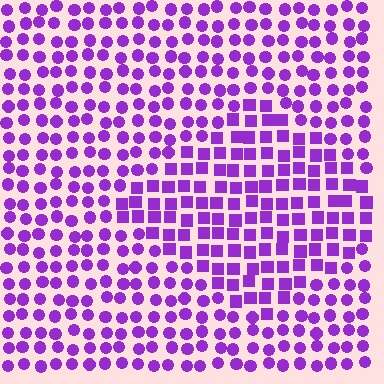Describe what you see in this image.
The image is filled with small purple elements arranged in a uniform grid. A diamond-shaped region contains squares, while the surrounding area contains circles. The boundary is defined purely by the change in element shape.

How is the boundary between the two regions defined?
The boundary is defined by a change in element shape: squares inside vs. circles outside. All elements share the same color and spacing.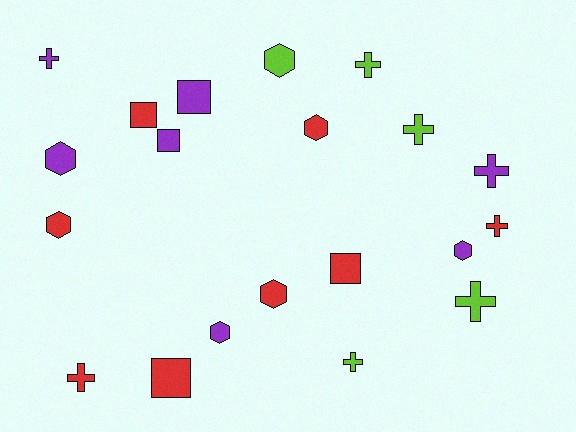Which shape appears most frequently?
Cross, with 8 objects.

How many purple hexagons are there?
There are 3 purple hexagons.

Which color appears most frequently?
Red, with 8 objects.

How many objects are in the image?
There are 20 objects.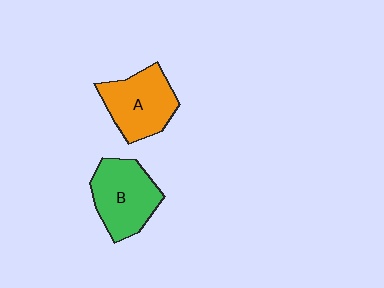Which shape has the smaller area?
Shape A (orange).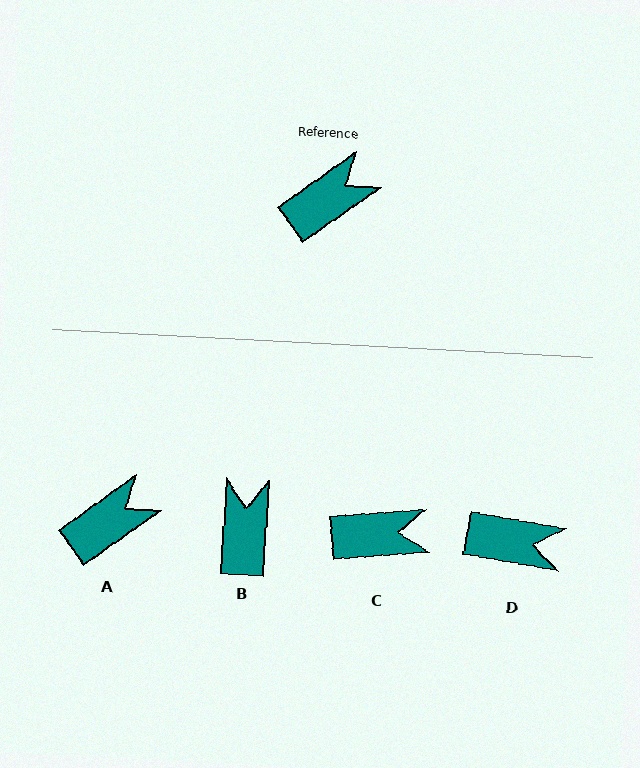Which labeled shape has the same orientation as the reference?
A.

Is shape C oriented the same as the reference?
No, it is off by about 31 degrees.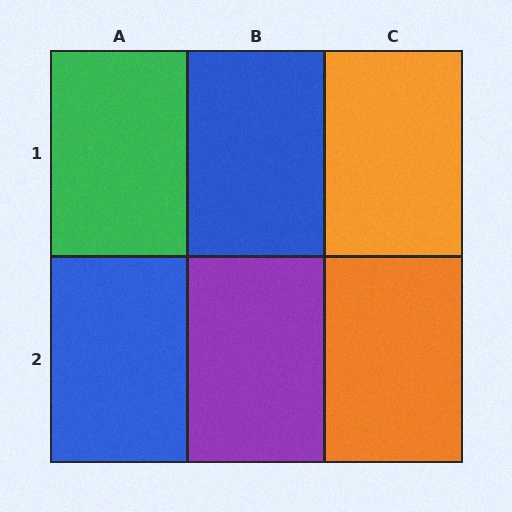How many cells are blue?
2 cells are blue.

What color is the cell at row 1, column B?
Blue.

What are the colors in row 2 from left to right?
Blue, purple, orange.